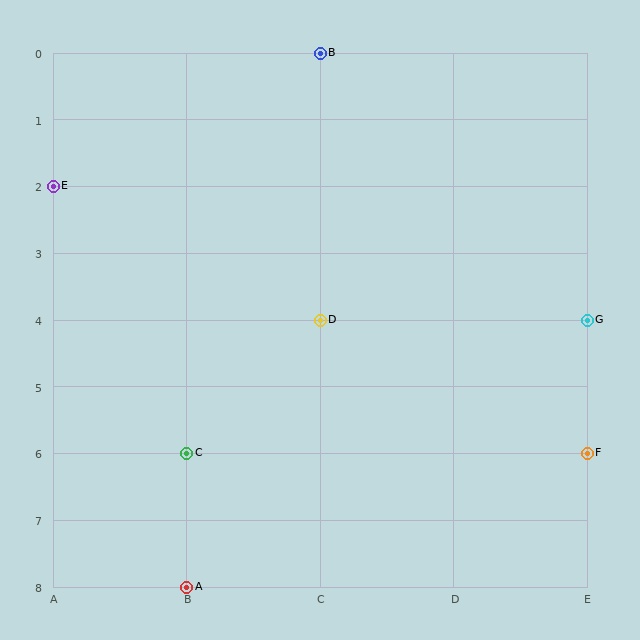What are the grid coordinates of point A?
Point A is at grid coordinates (B, 8).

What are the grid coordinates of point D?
Point D is at grid coordinates (C, 4).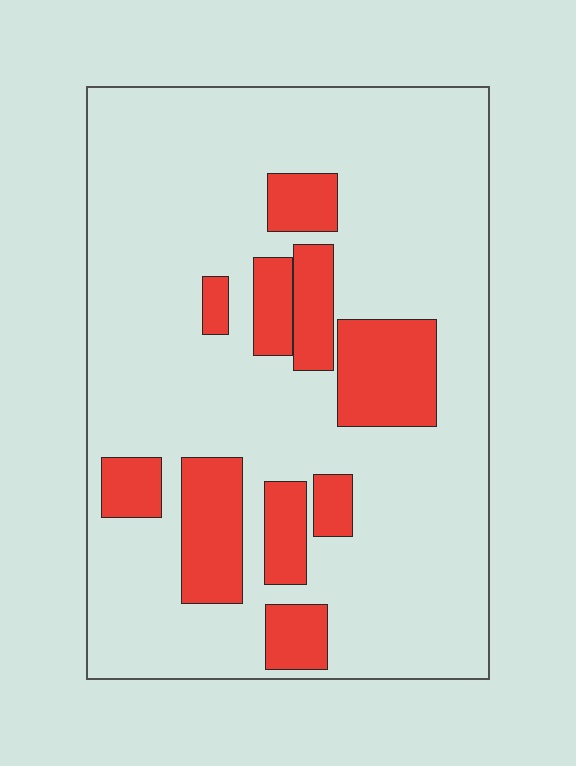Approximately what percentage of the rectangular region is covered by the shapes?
Approximately 20%.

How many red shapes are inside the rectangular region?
10.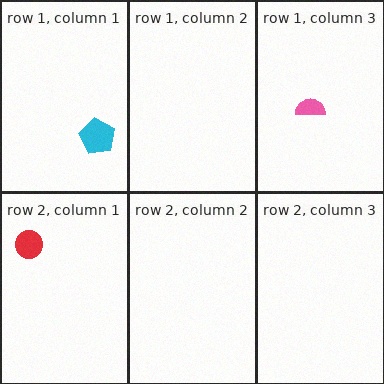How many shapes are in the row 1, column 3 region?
1.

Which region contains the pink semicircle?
The row 1, column 3 region.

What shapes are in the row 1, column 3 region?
The pink semicircle.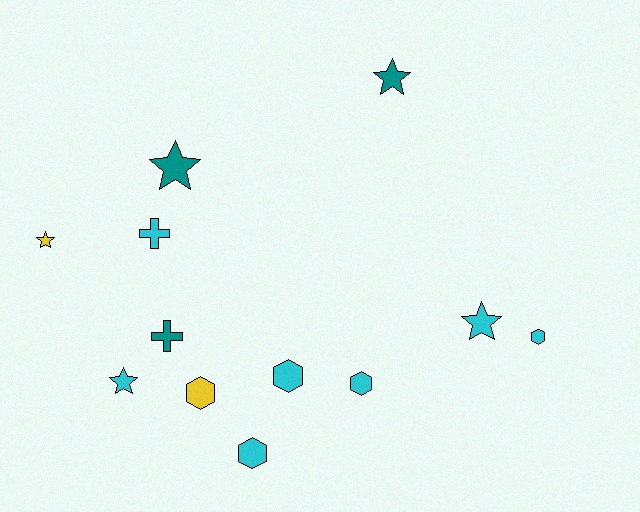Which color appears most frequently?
Cyan, with 7 objects.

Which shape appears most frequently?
Hexagon, with 5 objects.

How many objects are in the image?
There are 12 objects.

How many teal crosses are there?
There is 1 teal cross.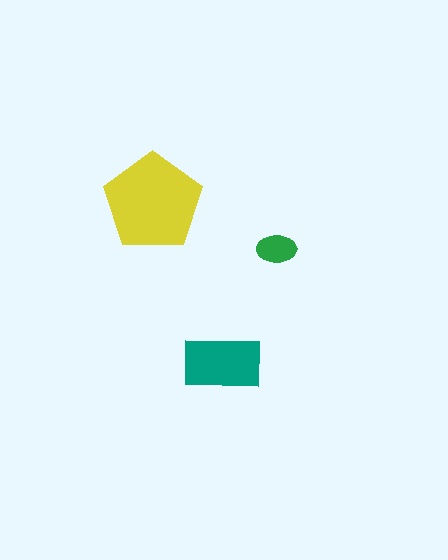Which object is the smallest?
The green ellipse.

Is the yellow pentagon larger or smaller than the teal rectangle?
Larger.